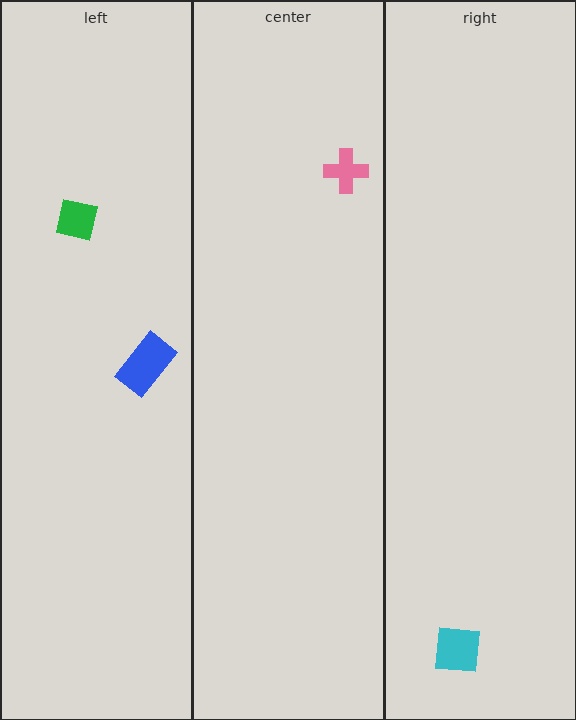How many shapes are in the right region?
1.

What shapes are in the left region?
The blue rectangle, the green square.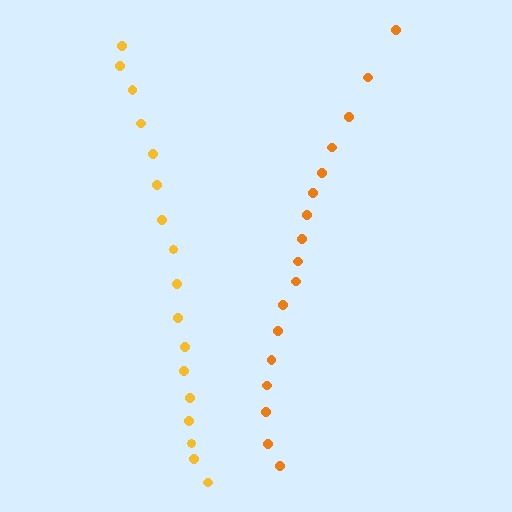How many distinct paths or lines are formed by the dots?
There are 2 distinct paths.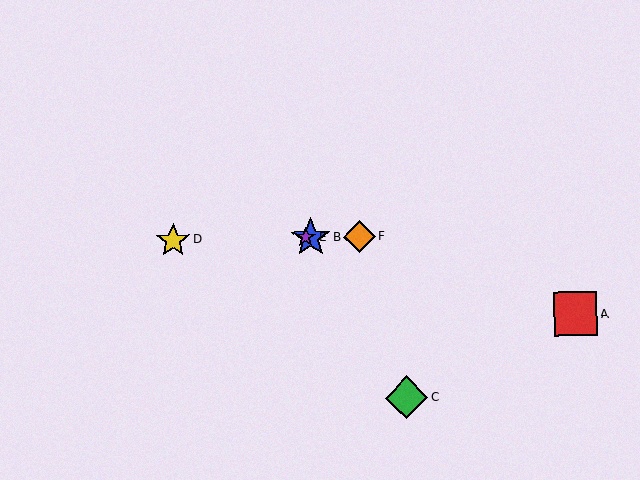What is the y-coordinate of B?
Object B is at y≈238.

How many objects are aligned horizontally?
4 objects (B, D, E, F) are aligned horizontally.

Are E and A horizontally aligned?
No, E is at y≈238 and A is at y≈314.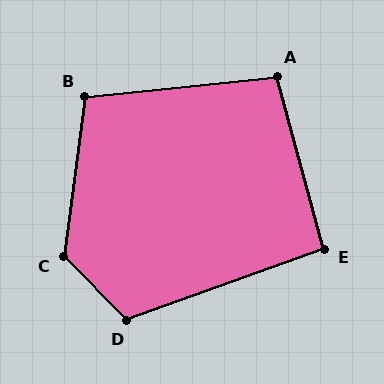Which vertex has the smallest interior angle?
E, at approximately 95 degrees.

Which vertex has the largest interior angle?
C, at approximately 128 degrees.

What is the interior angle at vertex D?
Approximately 115 degrees (obtuse).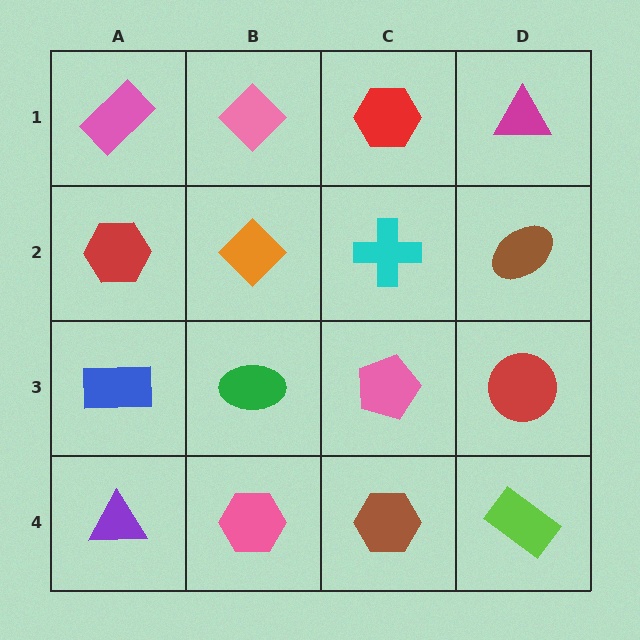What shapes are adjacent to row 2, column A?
A pink rectangle (row 1, column A), a blue rectangle (row 3, column A), an orange diamond (row 2, column B).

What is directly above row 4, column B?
A green ellipse.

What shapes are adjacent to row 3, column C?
A cyan cross (row 2, column C), a brown hexagon (row 4, column C), a green ellipse (row 3, column B), a red circle (row 3, column D).